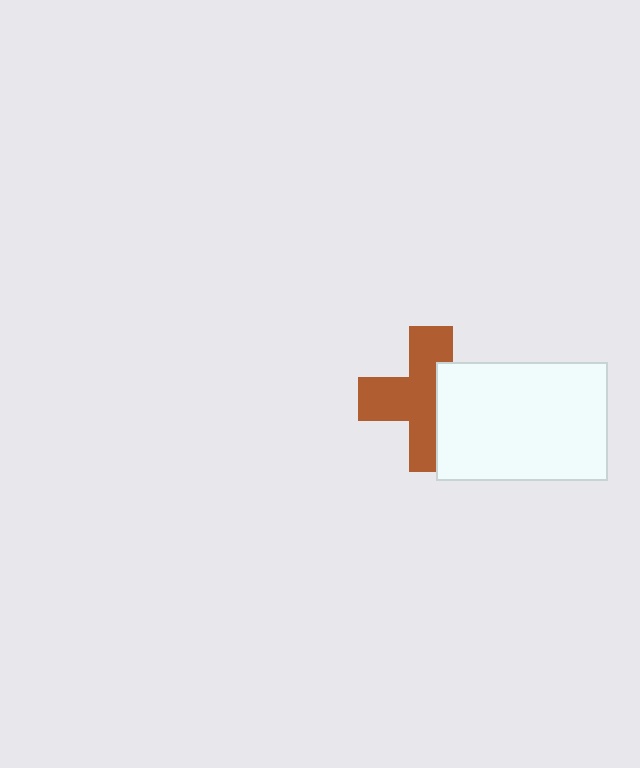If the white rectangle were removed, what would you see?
You would see the complete brown cross.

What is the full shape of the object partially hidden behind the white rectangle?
The partially hidden object is a brown cross.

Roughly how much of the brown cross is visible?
About half of it is visible (roughly 62%).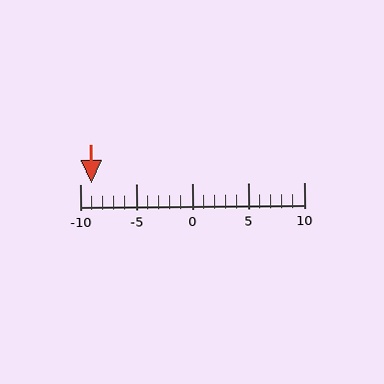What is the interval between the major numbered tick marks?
The major tick marks are spaced 5 units apart.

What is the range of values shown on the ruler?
The ruler shows values from -10 to 10.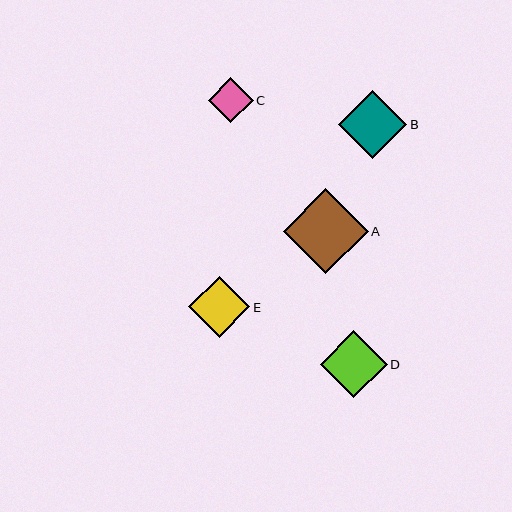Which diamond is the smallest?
Diamond C is the smallest with a size of approximately 44 pixels.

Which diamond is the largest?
Diamond A is the largest with a size of approximately 84 pixels.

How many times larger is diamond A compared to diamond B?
Diamond A is approximately 1.2 times the size of diamond B.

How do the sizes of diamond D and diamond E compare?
Diamond D and diamond E are approximately the same size.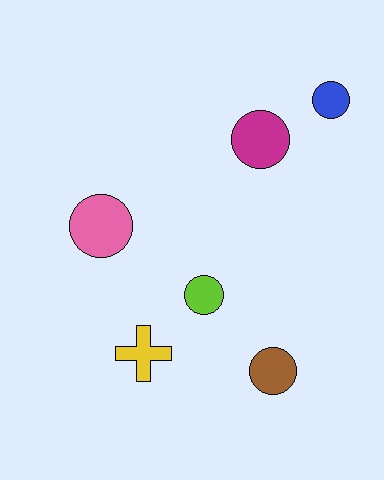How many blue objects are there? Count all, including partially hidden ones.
There is 1 blue object.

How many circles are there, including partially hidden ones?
There are 5 circles.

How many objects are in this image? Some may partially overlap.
There are 6 objects.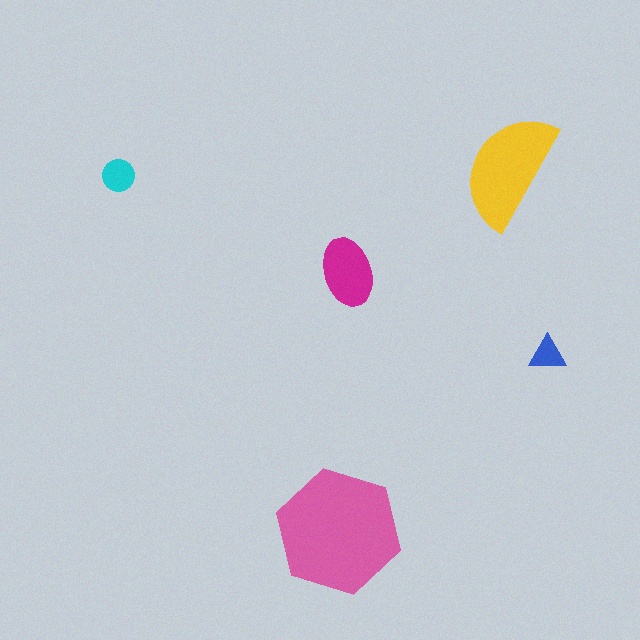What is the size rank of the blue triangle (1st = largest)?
5th.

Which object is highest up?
The yellow semicircle is topmost.